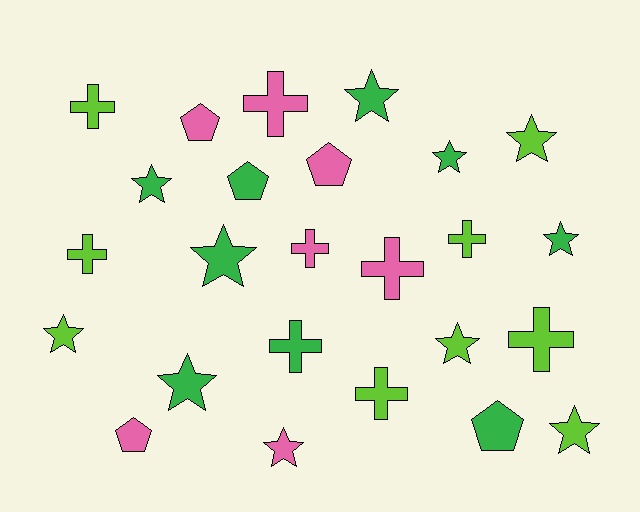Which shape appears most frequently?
Star, with 11 objects.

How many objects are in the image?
There are 25 objects.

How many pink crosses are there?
There are 3 pink crosses.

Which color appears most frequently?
Lime, with 9 objects.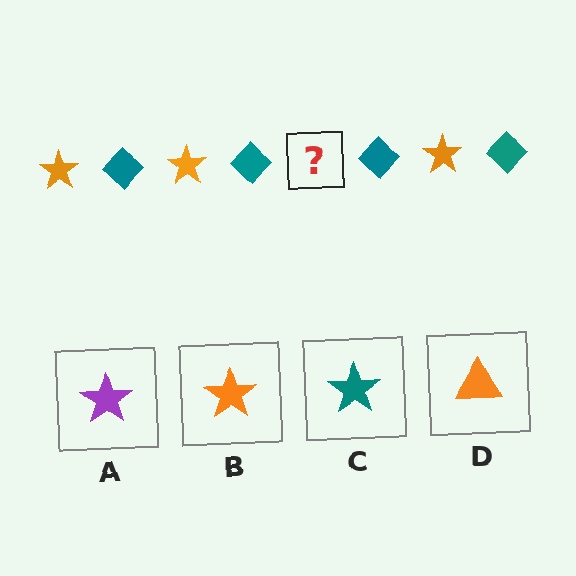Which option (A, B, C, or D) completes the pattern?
B.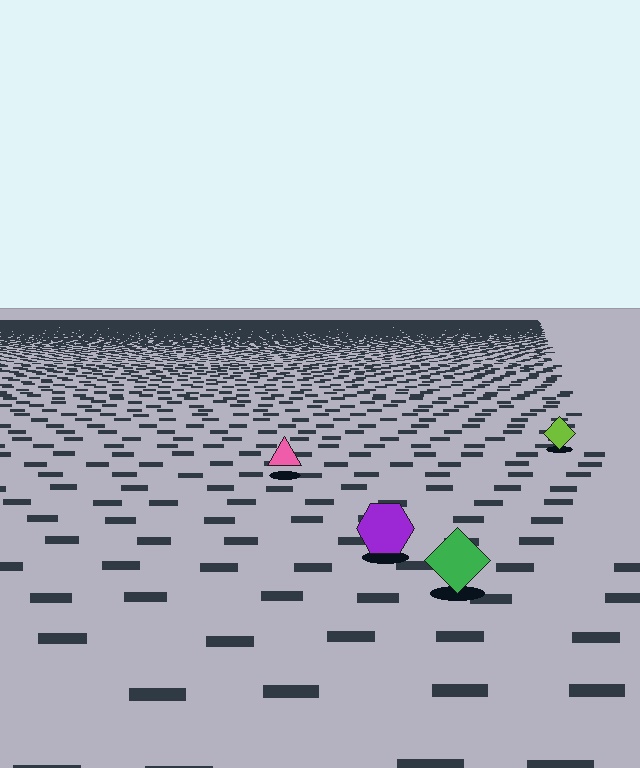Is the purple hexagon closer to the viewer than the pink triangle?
Yes. The purple hexagon is closer — you can tell from the texture gradient: the ground texture is coarser near it.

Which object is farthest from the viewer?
The lime diamond is farthest from the viewer. It appears smaller and the ground texture around it is denser.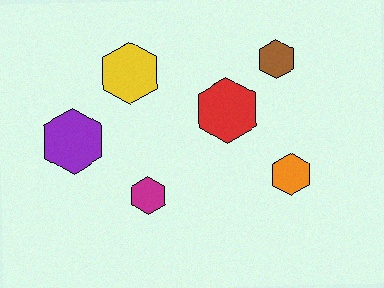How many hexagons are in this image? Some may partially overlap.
There are 6 hexagons.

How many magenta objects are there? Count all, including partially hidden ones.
There is 1 magenta object.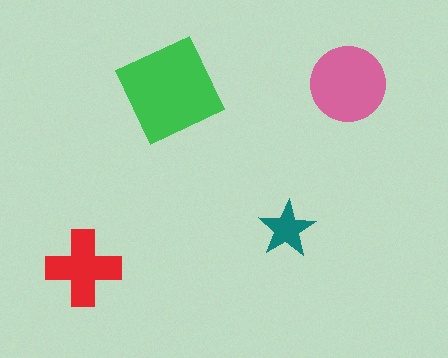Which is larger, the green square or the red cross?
The green square.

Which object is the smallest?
The teal star.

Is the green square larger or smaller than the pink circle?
Larger.